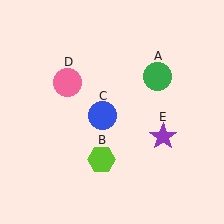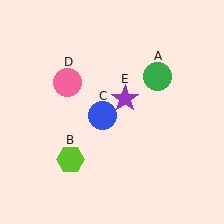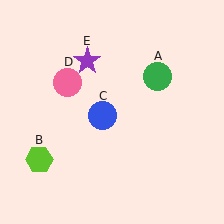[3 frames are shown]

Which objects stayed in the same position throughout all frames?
Green circle (object A) and blue circle (object C) and pink circle (object D) remained stationary.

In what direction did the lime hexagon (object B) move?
The lime hexagon (object B) moved left.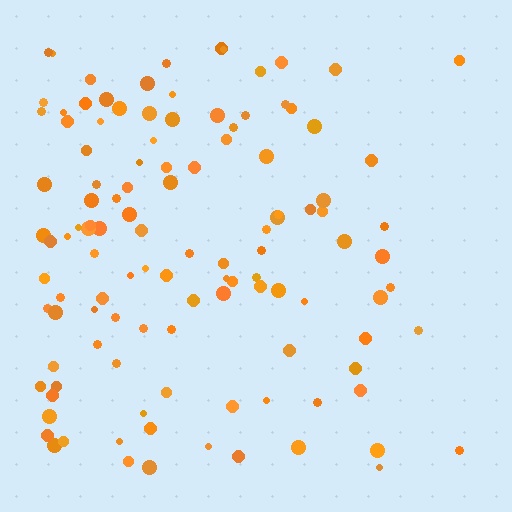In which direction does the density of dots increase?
From right to left, with the left side densest.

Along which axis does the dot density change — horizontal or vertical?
Horizontal.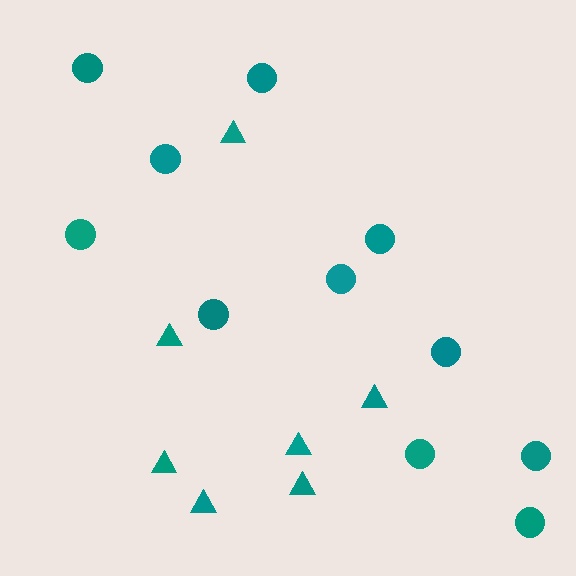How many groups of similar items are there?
There are 2 groups: one group of circles (11) and one group of triangles (7).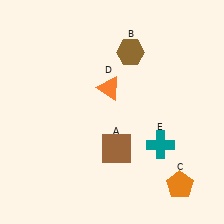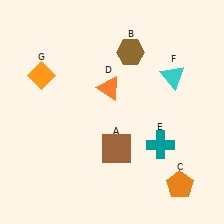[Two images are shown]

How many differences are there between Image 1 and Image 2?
There are 2 differences between the two images.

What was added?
A cyan triangle (F), an orange diamond (G) were added in Image 2.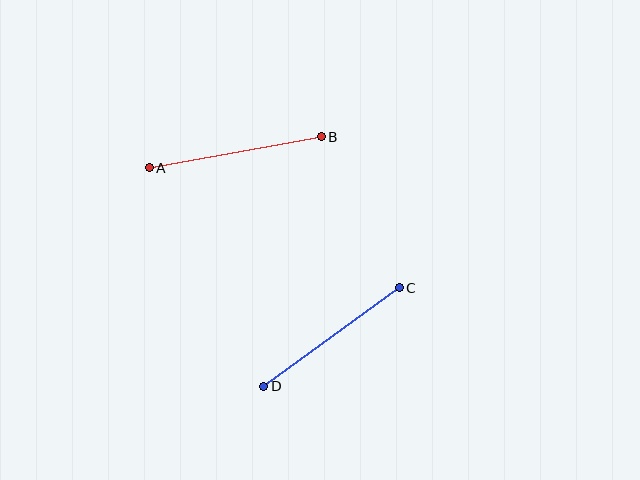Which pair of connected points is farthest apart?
Points A and B are farthest apart.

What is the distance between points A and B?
The distance is approximately 175 pixels.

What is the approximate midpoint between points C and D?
The midpoint is at approximately (331, 337) pixels.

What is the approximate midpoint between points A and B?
The midpoint is at approximately (235, 152) pixels.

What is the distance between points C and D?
The distance is approximately 167 pixels.